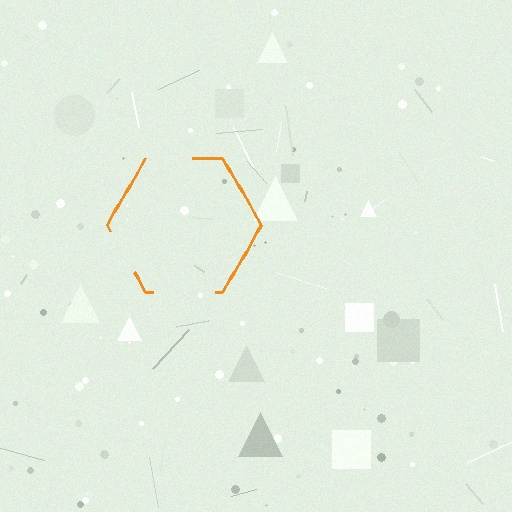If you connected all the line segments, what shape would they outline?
They would outline a hexagon.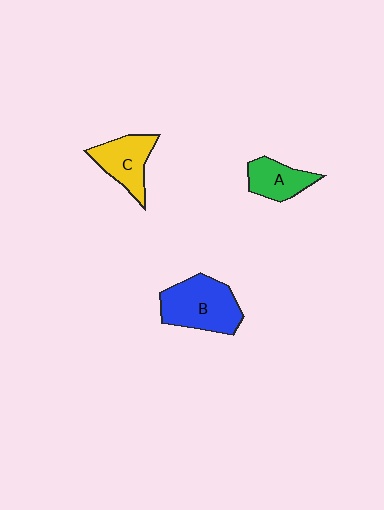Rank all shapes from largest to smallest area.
From largest to smallest: B (blue), C (yellow), A (green).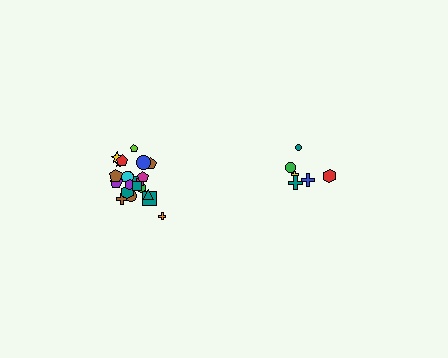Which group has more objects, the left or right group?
The left group.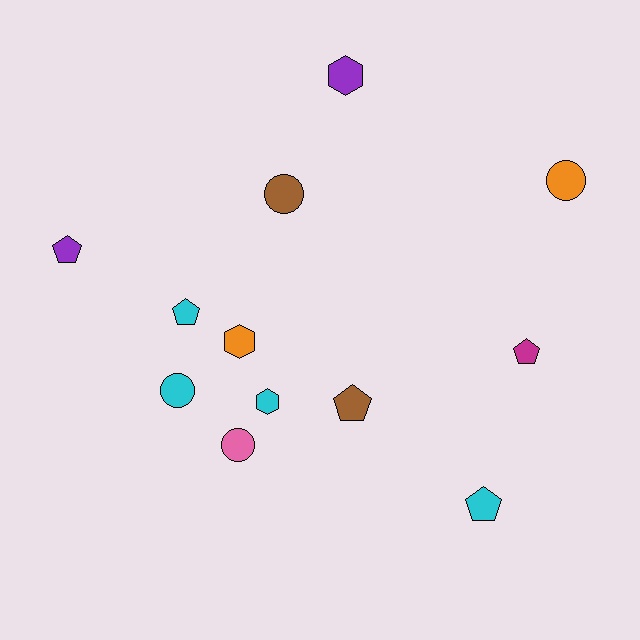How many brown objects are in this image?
There are 2 brown objects.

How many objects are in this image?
There are 12 objects.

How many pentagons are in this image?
There are 5 pentagons.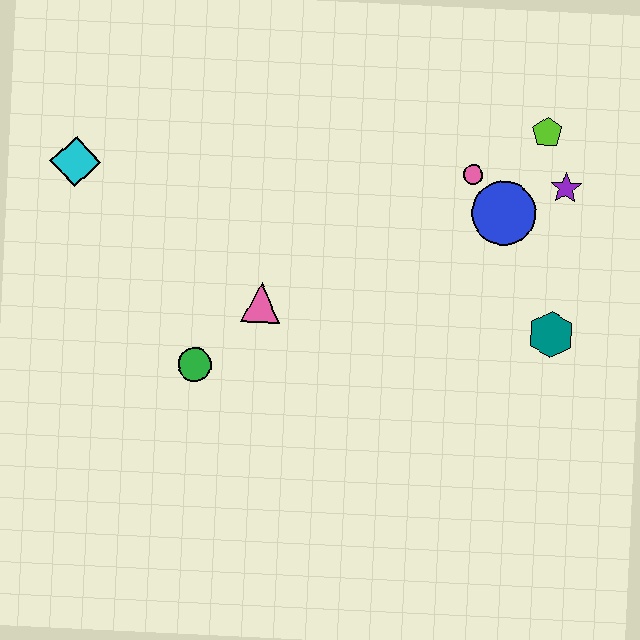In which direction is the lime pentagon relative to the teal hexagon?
The lime pentagon is above the teal hexagon.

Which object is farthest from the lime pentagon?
The cyan diamond is farthest from the lime pentagon.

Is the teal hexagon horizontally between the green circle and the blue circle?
No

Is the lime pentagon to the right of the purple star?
No